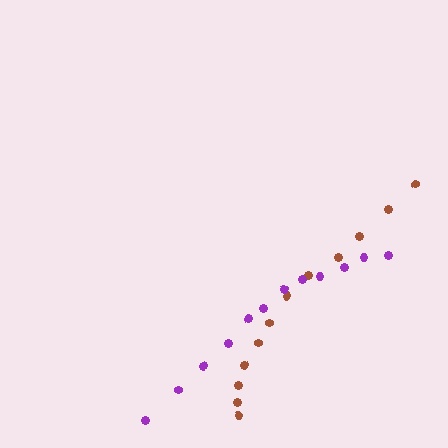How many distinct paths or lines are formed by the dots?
There are 2 distinct paths.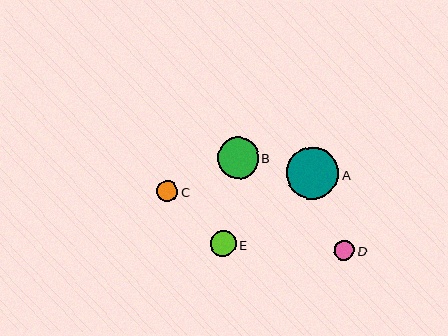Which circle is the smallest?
Circle D is the smallest with a size of approximately 20 pixels.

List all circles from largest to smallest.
From largest to smallest: A, B, E, C, D.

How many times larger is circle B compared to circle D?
Circle B is approximately 2.1 times the size of circle D.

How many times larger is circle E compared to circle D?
Circle E is approximately 1.3 times the size of circle D.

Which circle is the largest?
Circle A is the largest with a size of approximately 52 pixels.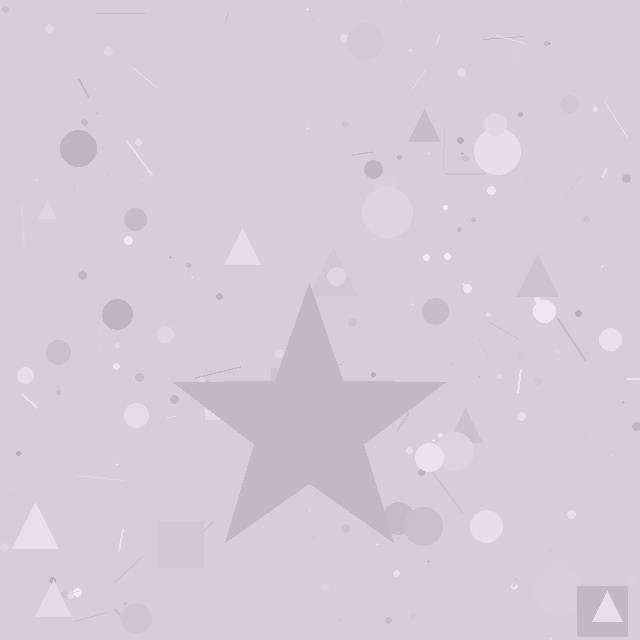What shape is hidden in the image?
A star is hidden in the image.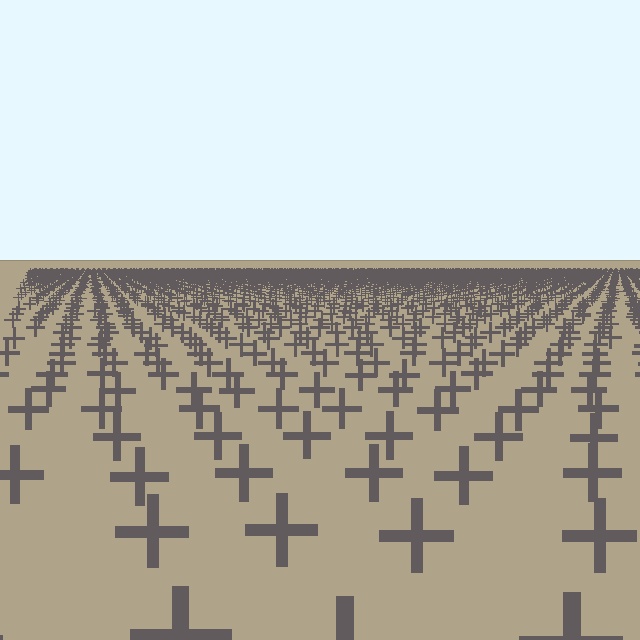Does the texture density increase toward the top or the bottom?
Density increases toward the top.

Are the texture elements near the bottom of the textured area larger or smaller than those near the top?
Larger. Near the bottom, elements are closer to the viewer and appear at a bigger on-screen size.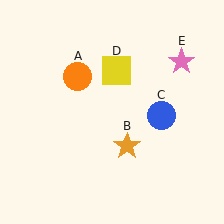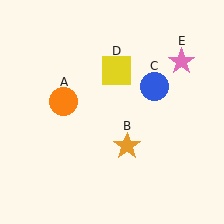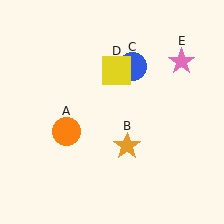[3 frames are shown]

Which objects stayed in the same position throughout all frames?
Orange star (object B) and yellow square (object D) and pink star (object E) remained stationary.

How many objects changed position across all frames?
2 objects changed position: orange circle (object A), blue circle (object C).